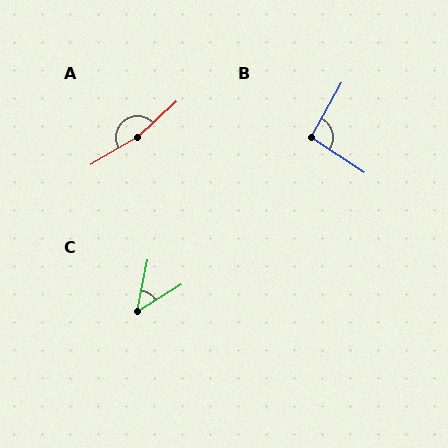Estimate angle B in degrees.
Approximately 95 degrees.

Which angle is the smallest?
C, at approximately 47 degrees.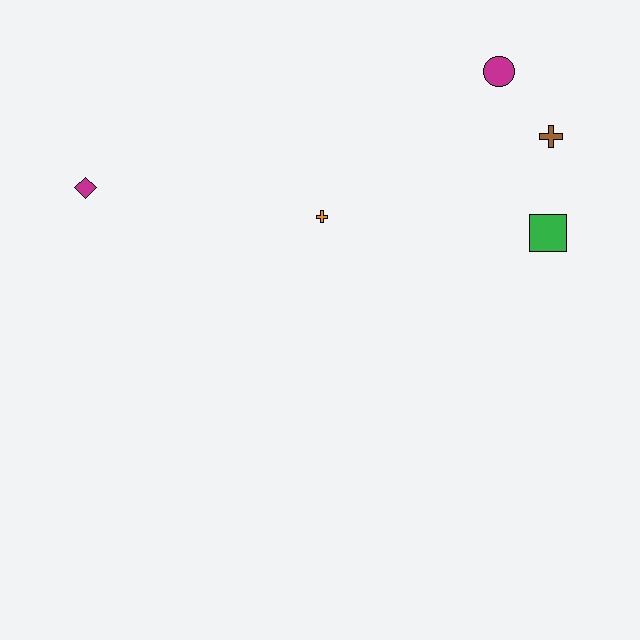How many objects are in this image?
There are 5 objects.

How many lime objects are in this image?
There are no lime objects.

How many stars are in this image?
There are no stars.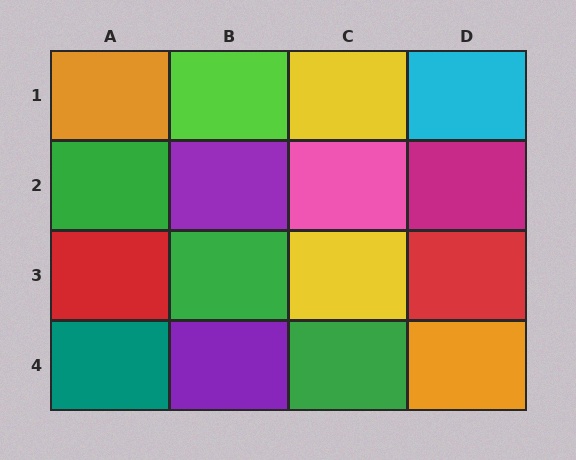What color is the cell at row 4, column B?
Purple.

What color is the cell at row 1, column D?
Cyan.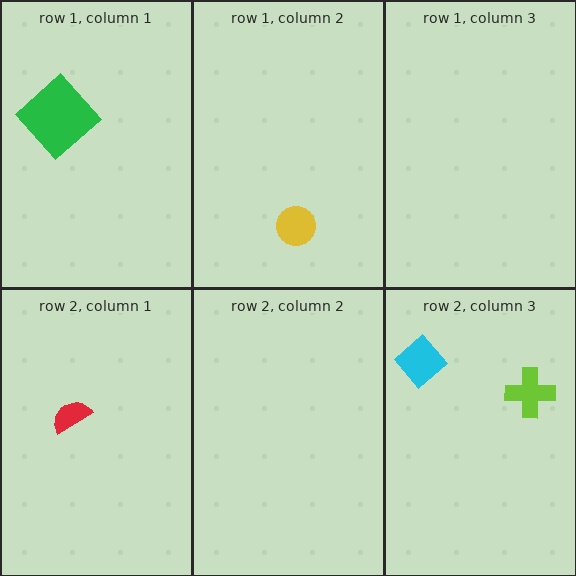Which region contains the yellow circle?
The row 1, column 2 region.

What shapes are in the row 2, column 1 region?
The red semicircle.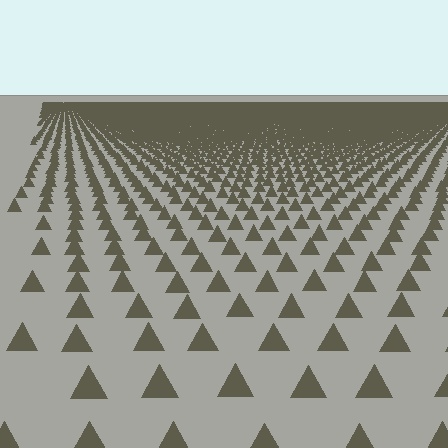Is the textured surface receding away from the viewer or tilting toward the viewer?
The surface is receding away from the viewer. Texture elements get smaller and denser toward the top.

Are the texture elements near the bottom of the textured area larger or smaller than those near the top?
Larger. Near the bottom, elements are closer to the viewer and appear at a bigger on-screen size.